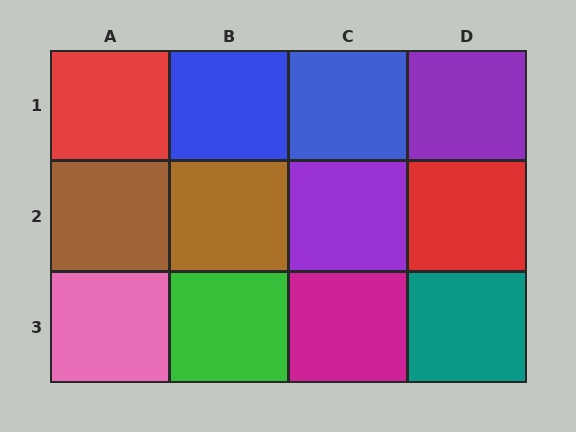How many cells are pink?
1 cell is pink.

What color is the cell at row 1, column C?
Blue.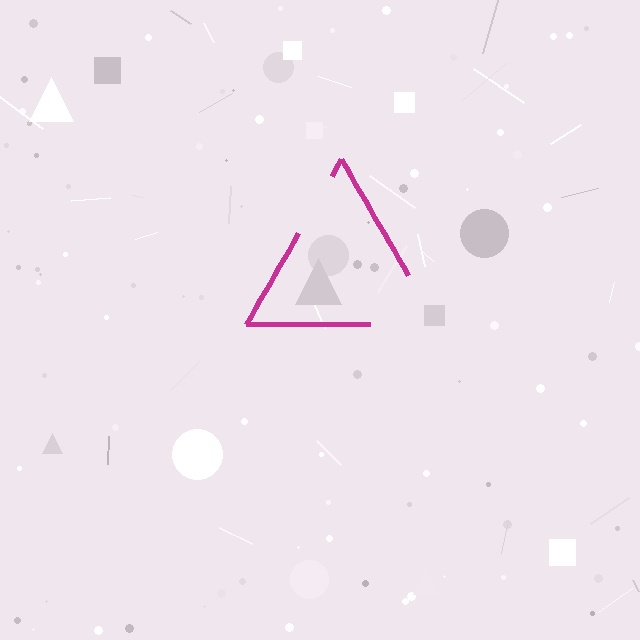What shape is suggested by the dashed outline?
The dashed outline suggests a triangle.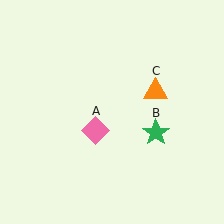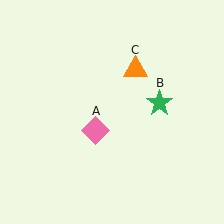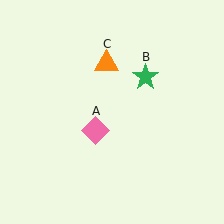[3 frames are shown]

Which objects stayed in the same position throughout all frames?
Pink diamond (object A) remained stationary.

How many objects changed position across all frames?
2 objects changed position: green star (object B), orange triangle (object C).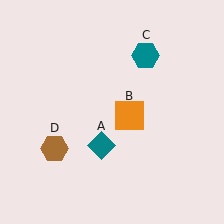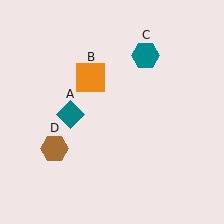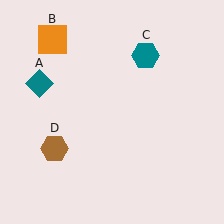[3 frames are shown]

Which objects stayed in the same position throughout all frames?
Teal hexagon (object C) and brown hexagon (object D) remained stationary.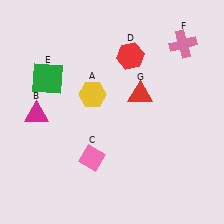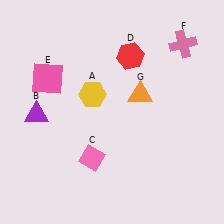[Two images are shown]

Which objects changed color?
B changed from magenta to purple. E changed from green to pink. G changed from red to orange.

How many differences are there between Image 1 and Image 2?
There are 3 differences between the two images.